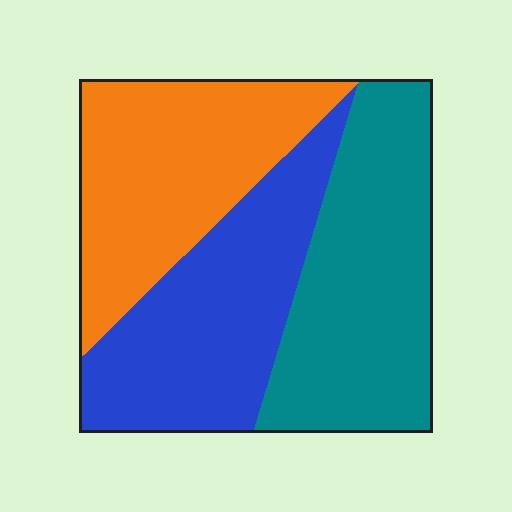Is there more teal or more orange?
Teal.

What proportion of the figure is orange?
Orange covers around 30% of the figure.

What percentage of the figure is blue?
Blue takes up between a sixth and a third of the figure.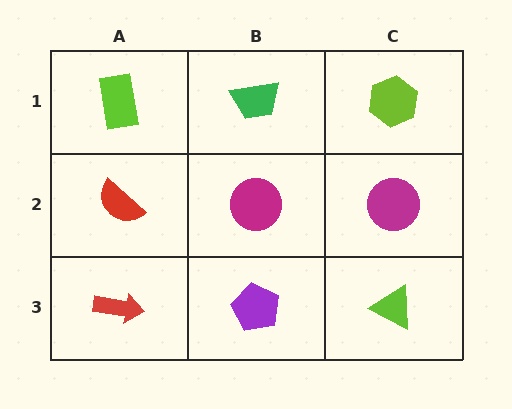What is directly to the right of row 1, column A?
A green trapezoid.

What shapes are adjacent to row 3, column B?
A magenta circle (row 2, column B), a red arrow (row 3, column A), a lime triangle (row 3, column C).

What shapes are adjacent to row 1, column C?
A magenta circle (row 2, column C), a green trapezoid (row 1, column B).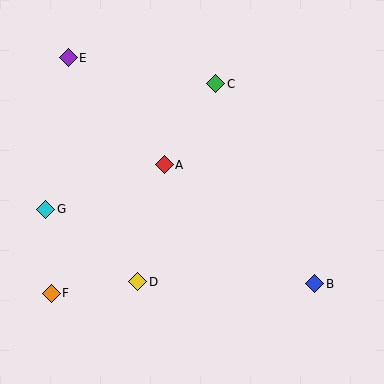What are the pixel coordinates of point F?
Point F is at (51, 293).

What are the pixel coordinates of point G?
Point G is at (46, 209).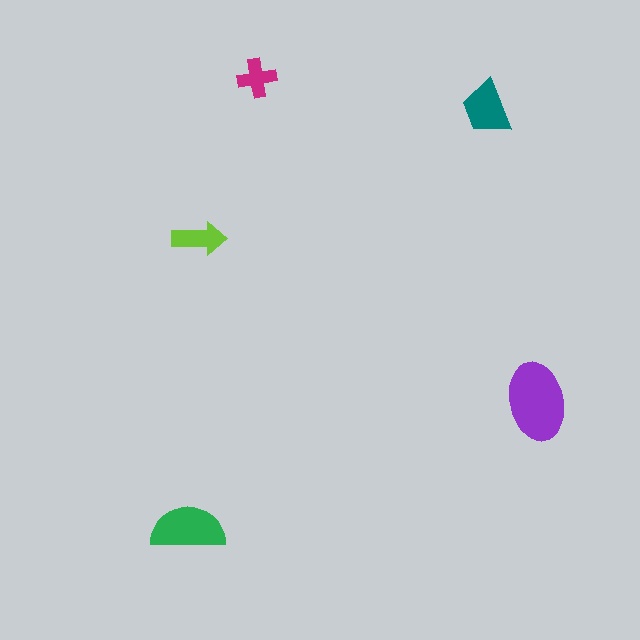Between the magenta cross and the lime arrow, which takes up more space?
The lime arrow.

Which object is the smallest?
The magenta cross.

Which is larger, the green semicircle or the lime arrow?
The green semicircle.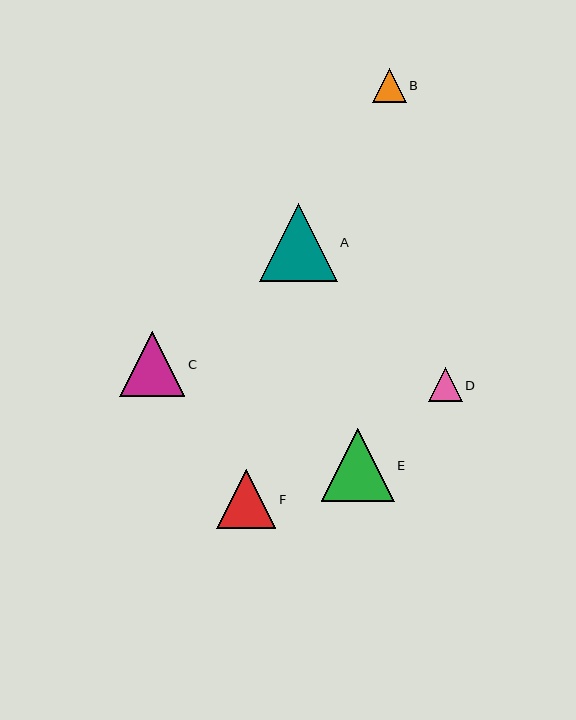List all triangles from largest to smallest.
From largest to smallest: A, E, C, F, D, B.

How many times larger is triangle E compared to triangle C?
Triangle E is approximately 1.1 times the size of triangle C.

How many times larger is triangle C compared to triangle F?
Triangle C is approximately 1.1 times the size of triangle F.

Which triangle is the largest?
Triangle A is the largest with a size of approximately 78 pixels.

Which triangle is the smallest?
Triangle B is the smallest with a size of approximately 33 pixels.